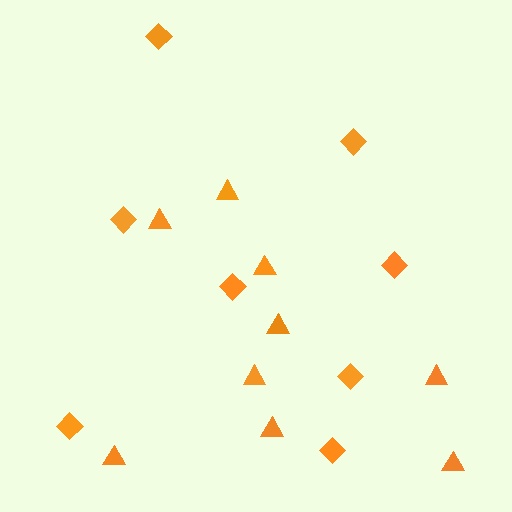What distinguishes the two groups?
There are 2 groups: one group of diamonds (8) and one group of triangles (9).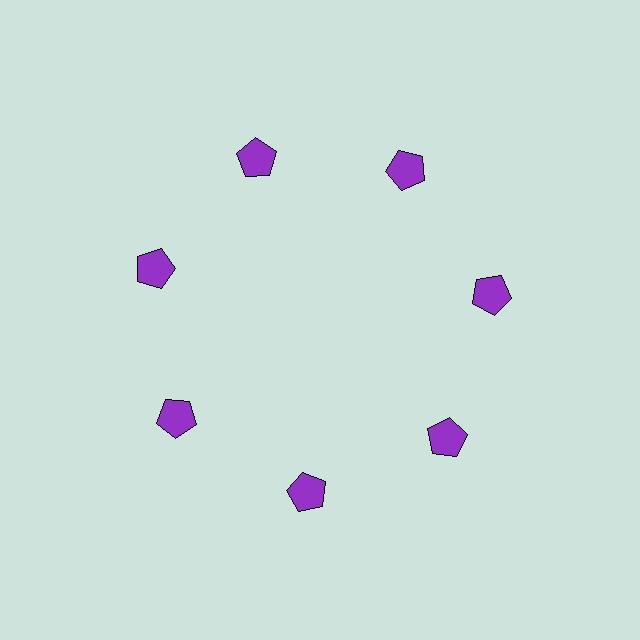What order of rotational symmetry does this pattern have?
This pattern has 7-fold rotational symmetry.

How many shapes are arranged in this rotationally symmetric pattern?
There are 7 shapes, arranged in 7 groups of 1.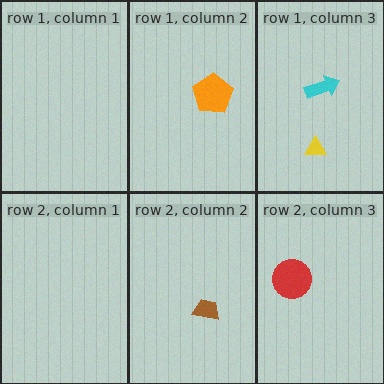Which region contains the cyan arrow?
The row 1, column 3 region.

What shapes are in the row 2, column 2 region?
The brown trapezoid.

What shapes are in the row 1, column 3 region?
The yellow triangle, the cyan arrow.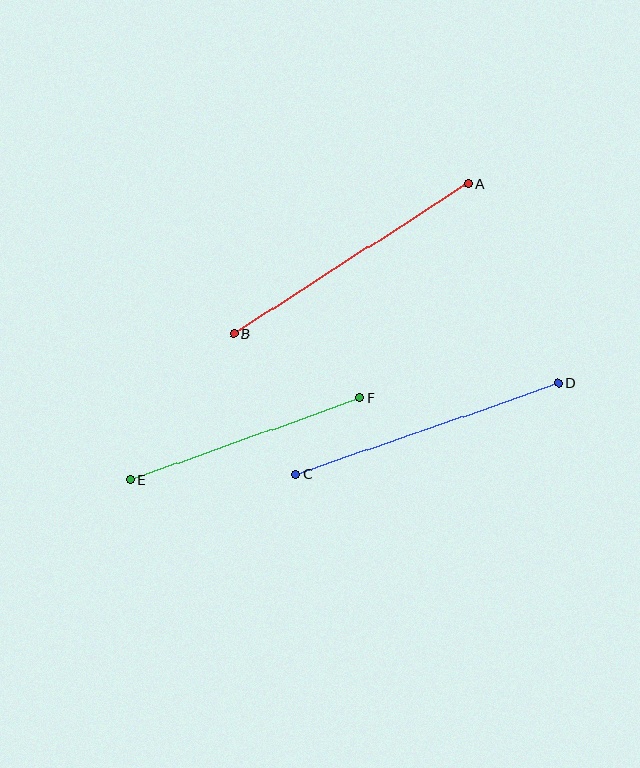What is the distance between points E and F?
The distance is approximately 244 pixels.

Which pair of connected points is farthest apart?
Points A and B are farthest apart.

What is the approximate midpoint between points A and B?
The midpoint is at approximately (351, 259) pixels.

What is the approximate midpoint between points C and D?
The midpoint is at approximately (427, 428) pixels.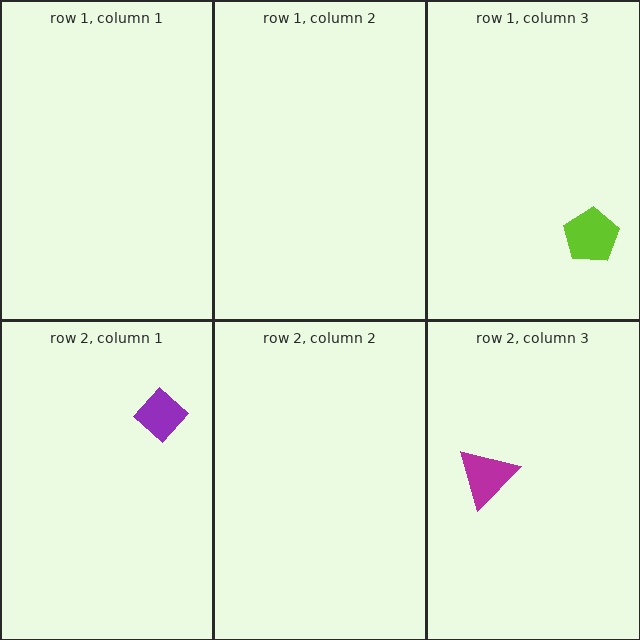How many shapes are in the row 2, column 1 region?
1.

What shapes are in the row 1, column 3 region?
The lime pentagon.